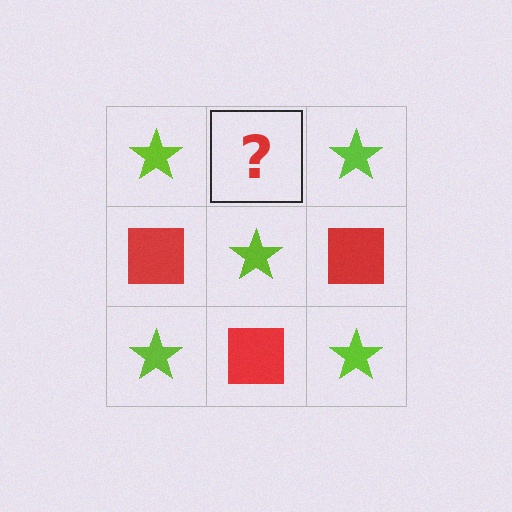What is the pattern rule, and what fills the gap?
The rule is that it alternates lime star and red square in a checkerboard pattern. The gap should be filled with a red square.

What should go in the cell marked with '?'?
The missing cell should contain a red square.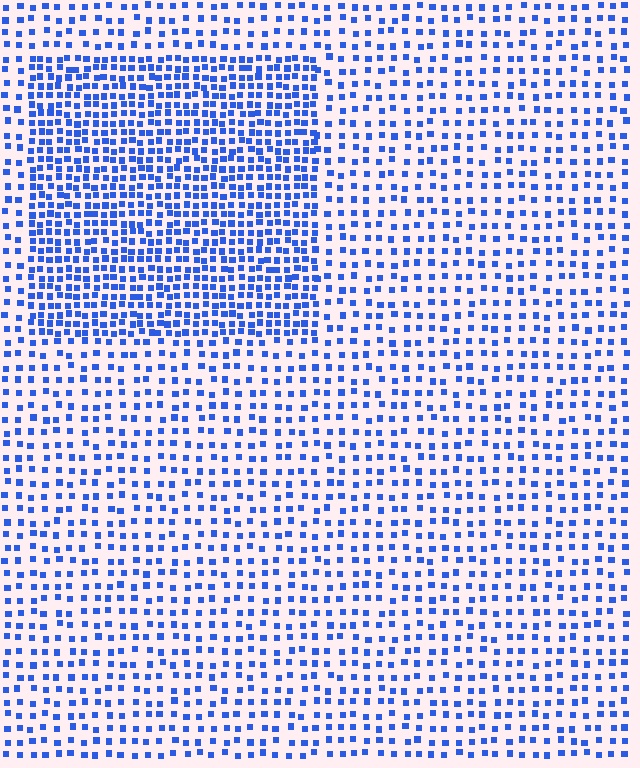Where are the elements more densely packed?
The elements are more densely packed inside the rectangle boundary.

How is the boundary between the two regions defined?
The boundary is defined by a change in element density (approximately 2.0x ratio). All elements are the same color, size, and shape.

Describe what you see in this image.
The image contains small blue elements arranged at two different densities. A rectangle-shaped region is visible where the elements are more densely packed than the surrounding area.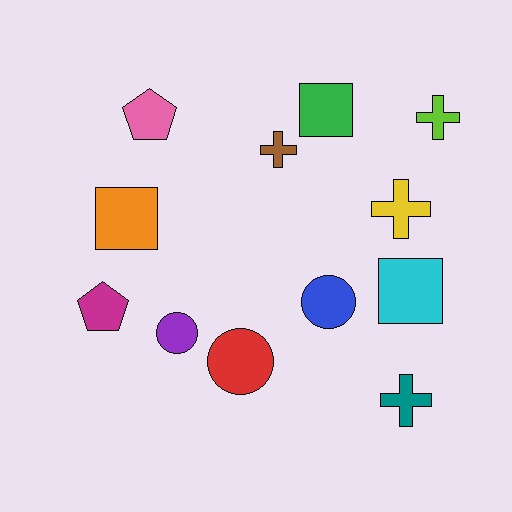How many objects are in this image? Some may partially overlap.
There are 12 objects.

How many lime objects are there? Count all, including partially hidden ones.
There is 1 lime object.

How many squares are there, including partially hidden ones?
There are 3 squares.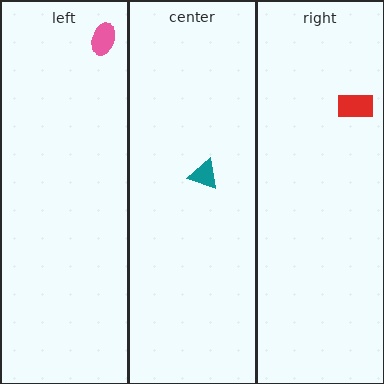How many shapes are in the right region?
1.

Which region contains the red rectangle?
The right region.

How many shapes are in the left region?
1.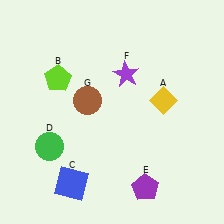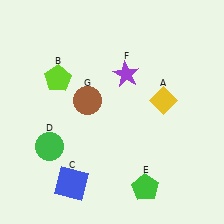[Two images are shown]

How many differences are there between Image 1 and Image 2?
There is 1 difference between the two images.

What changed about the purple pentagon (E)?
In Image 1, E is purple. In Image 2, it changed to green.